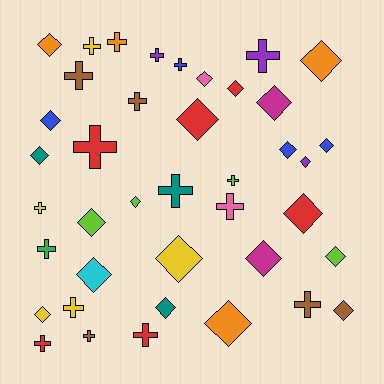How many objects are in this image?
There are 40 objects.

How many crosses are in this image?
There are 18 crosses.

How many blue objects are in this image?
There are 4 blue objects.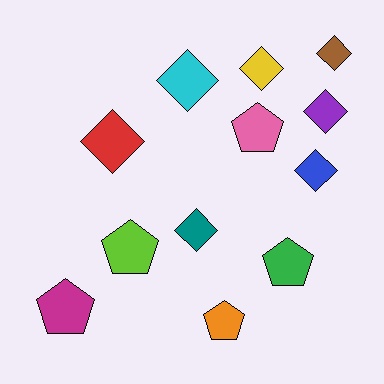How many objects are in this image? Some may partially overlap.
There are 12 objects.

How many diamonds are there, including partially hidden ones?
There are 7 diamonds.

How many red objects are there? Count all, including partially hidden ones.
There is 1 red object.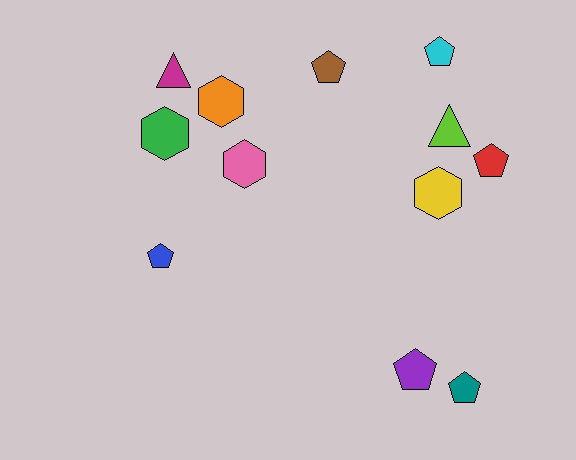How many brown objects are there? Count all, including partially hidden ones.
There is 1 brown object.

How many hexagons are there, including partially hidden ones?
There are 4 hexagons.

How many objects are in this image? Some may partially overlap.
There are 12 objects.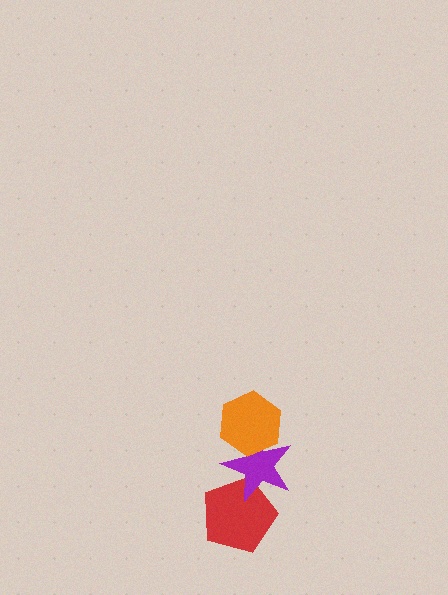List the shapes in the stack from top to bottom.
From top to bottom: the orange hexagon, the purple star, the red pentagon.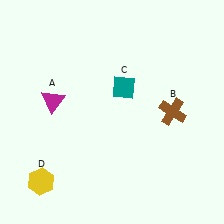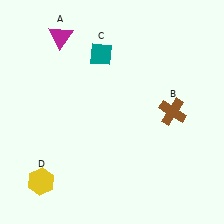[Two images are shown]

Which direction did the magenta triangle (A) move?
The magenta triangle (A) moved up.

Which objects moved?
The objects that moved are: the magenta triangle (A), the teal diamond (C).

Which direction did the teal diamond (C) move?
The teal diamond (C) moved up.